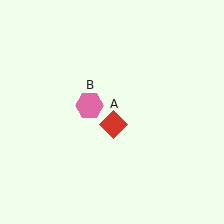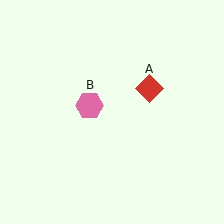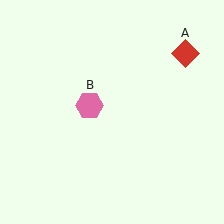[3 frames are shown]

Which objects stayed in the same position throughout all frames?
Pink hexagon (object B) remained stationary.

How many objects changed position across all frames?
1 object changed position: red diamond (object A).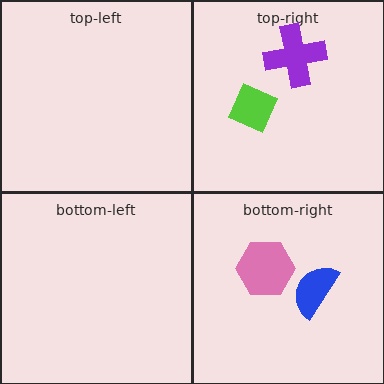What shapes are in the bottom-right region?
The blue semicircle, the pink hexagon.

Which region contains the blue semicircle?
The bottom-right region.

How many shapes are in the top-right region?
2.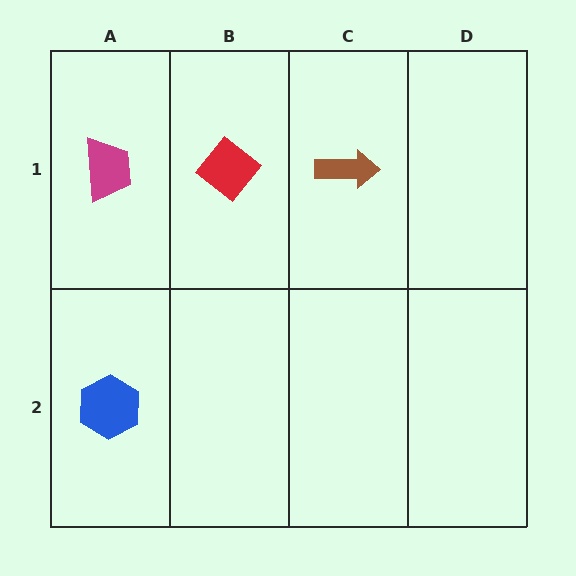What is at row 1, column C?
A brown arrow.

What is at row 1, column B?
A red diamond.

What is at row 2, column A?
A blue hexagon.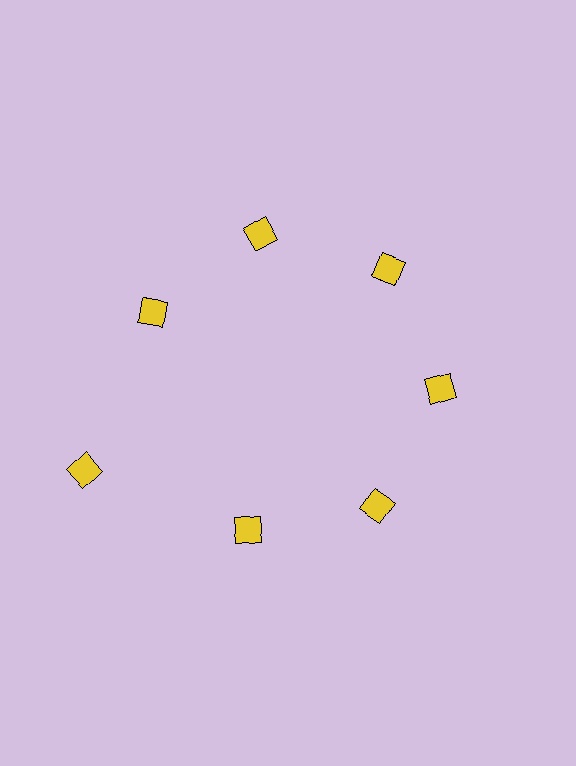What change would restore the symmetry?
The symmetry would be restored by moving it inward, back onto the ring so that all 7 diamonds sit at equal angles and equal distance from the center.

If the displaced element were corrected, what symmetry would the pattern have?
It would have 7-fold rotational symmetry — the pattern would map onto itself every 51 degrees.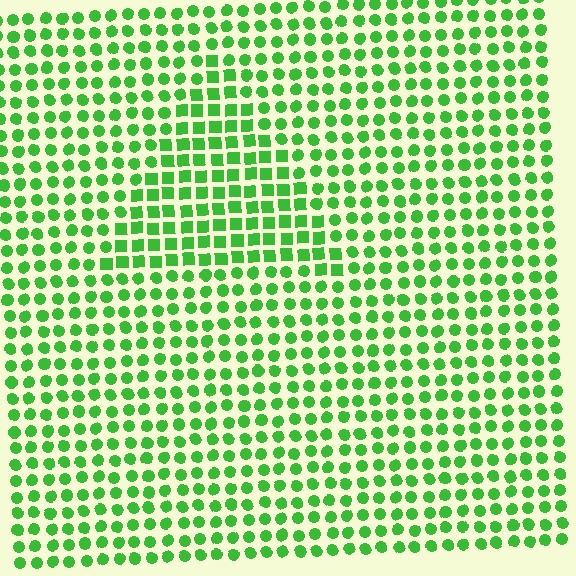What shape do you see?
I see a triangle.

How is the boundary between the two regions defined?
The boundary is defined by a change in element shape: squares inside vs. circles outside. All elements share the same color and spacing.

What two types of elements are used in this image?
The image uses squares inside the triangle region and circles outside it.